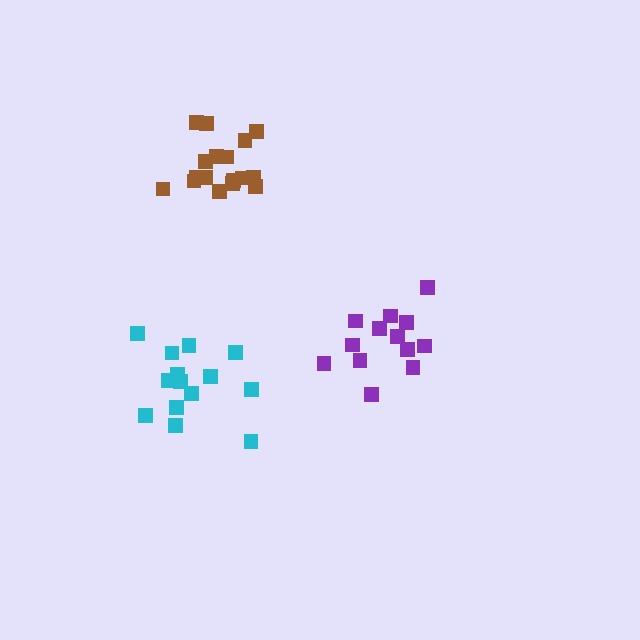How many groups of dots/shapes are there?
There are 3 groups.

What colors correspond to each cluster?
The clusters are colored: purple, brown, cyan.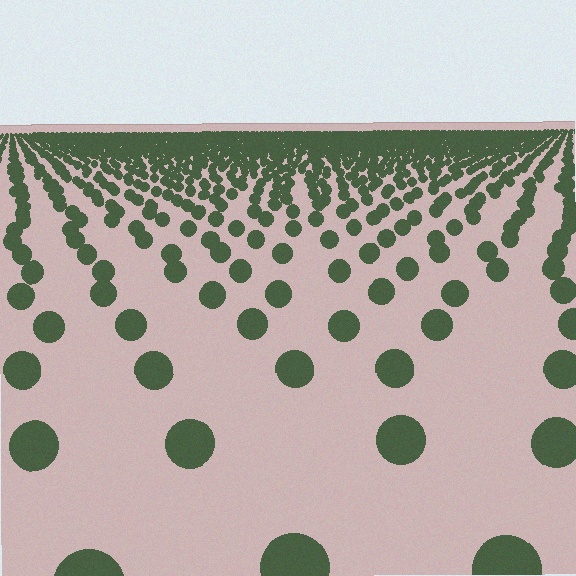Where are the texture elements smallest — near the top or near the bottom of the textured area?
Near the top.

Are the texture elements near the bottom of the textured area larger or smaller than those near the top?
Larger. Near the bottom, elements are closer to the viewer and appear at a bigger on-screen size.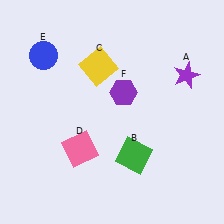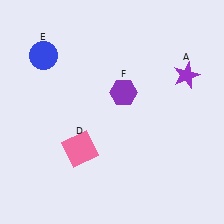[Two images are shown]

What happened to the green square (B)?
The green square (B) was removed in Image 2. It was in the bottom-right area of Image 1.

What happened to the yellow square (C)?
The yellow square (C) was removed in Image 2. It was in the top-left area of Image 1.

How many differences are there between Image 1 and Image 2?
There are 2 differences between the two images.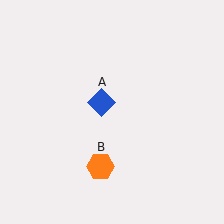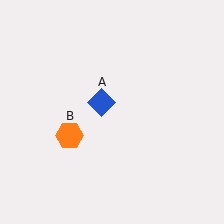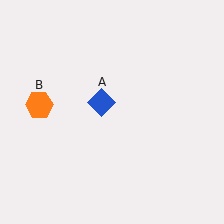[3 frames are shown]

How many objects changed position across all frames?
1 object changed position: orange hexagon (object B).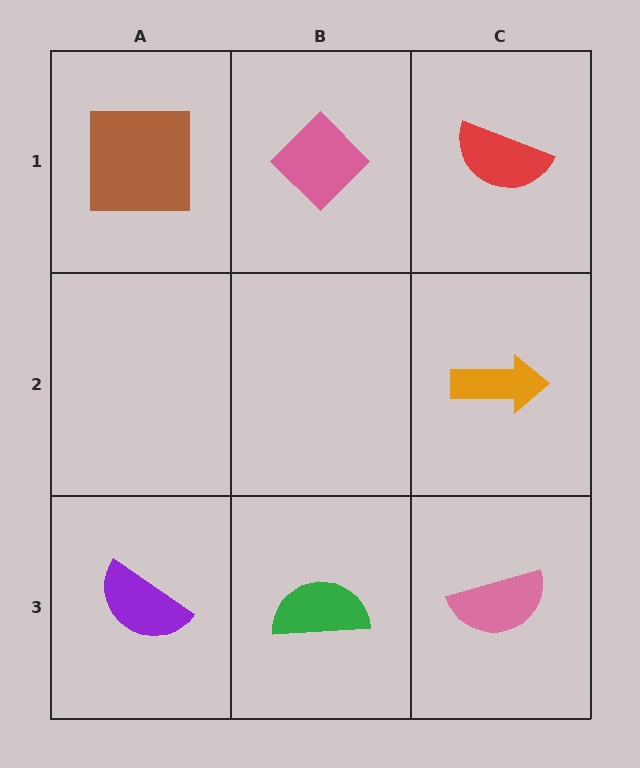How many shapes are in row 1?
3 shapes.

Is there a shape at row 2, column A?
No, that cell is empty.